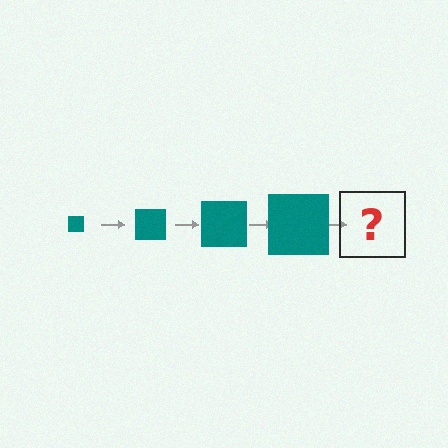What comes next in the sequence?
The next element should be a teal square, larger than the previous one.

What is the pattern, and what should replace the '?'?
The pattern is that the square gets progressively larger each step. The '?' should be a teal square, larger than the previous one.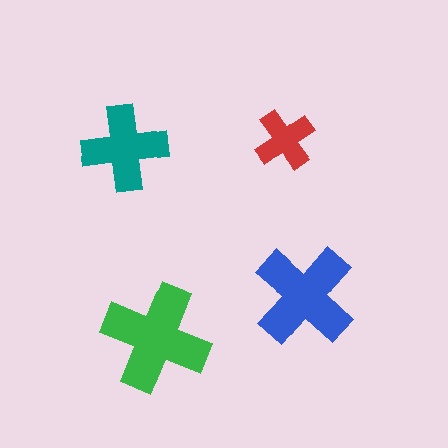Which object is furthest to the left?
The teal cross is leftmost.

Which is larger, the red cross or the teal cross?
The teal one.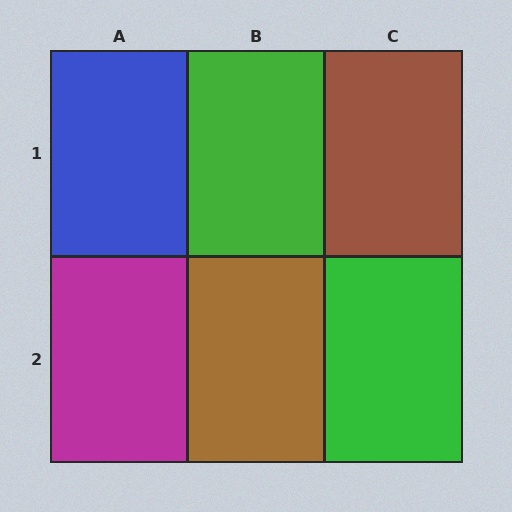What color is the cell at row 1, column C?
Brown.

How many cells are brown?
2 cells are brown.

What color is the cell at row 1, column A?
Blue.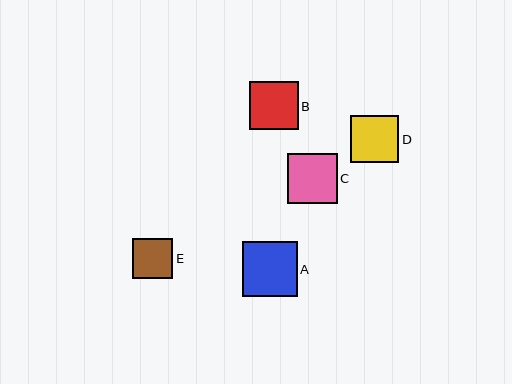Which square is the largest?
Square A is the largest with a size of approximately 54 pixels.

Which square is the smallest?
Square E is the smallest with a size of approximately 40 pixels.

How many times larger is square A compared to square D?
Square A is approximately 1.1 times the size of square D.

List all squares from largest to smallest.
From largest to smallest: A, C, B, D, E.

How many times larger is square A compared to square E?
Square A is approximately 1.4 times the size of square E.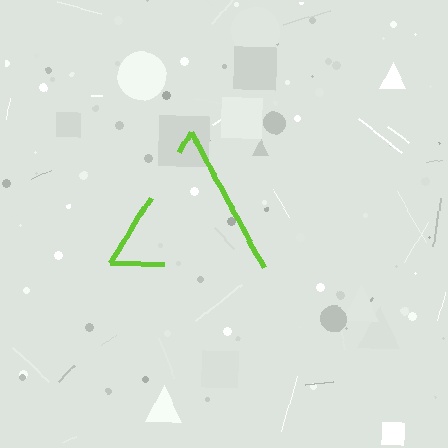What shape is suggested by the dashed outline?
The dashed outline suggests a triangle.